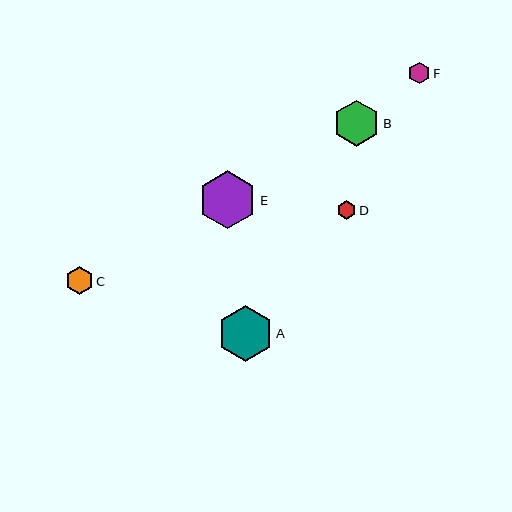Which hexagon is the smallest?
Hexagon D is the smallest with a size of approximately 19 pixels.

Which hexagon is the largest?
Hexagon E is the largest with a size of approximately 58 pixels.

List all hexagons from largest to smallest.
From largest to smallest: E, A, B, C, F, D.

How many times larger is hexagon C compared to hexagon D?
Hexagon C is approximately 1.4 times the size of hexagon D.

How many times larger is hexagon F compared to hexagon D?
Hexagon F is approximately 1.1 times the size of hexagon D.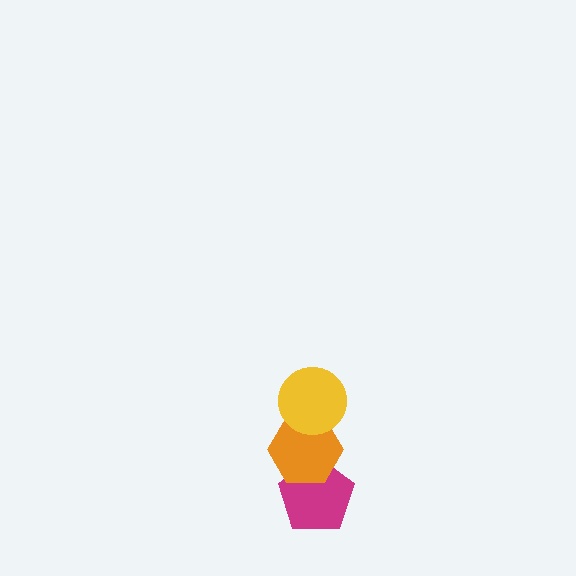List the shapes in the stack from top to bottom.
From top to bottom: the yellow circle, the orange hexagon, the magenta pentagon.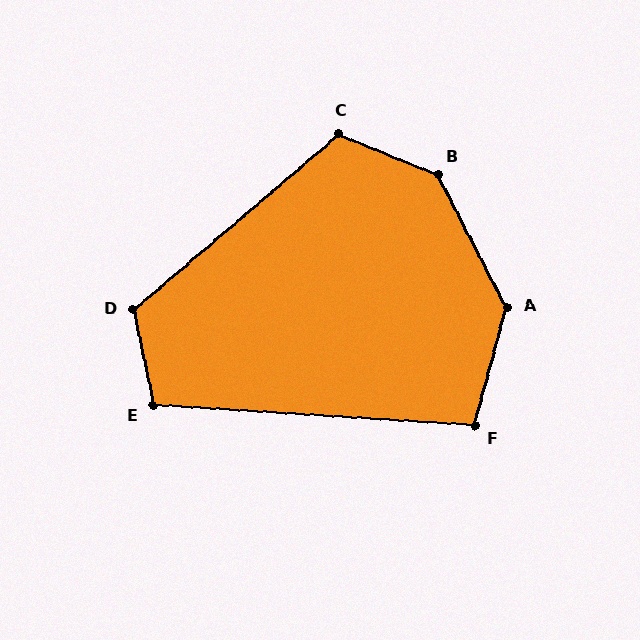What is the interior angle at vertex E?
Approximately 106 degrees (obtuse).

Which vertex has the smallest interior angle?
F, at approximately 102 degrees.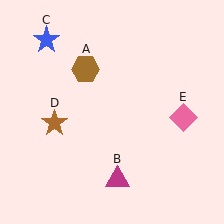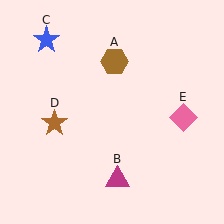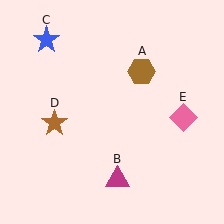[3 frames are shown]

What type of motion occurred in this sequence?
The brown hexagon (object A) rotated clockwise around the center of the scene.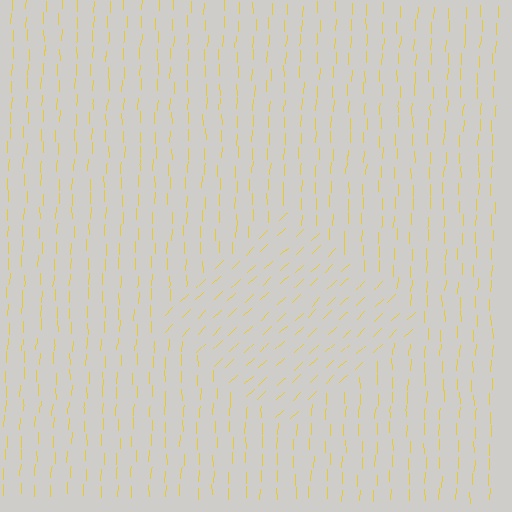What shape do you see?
I see a diamond.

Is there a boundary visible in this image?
Yes, there is a texture boundary formed by a change in line orientation.